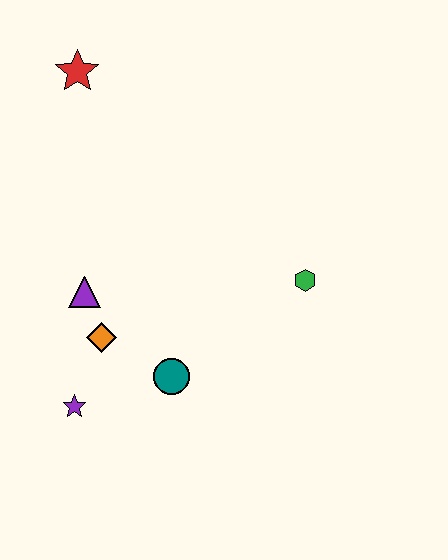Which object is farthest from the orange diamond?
The red star is farthest from the orange diamond.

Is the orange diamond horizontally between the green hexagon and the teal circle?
No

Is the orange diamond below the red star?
Yes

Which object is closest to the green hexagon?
The teal circle is closest to the green hexagon.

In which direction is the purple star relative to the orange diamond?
The purple star is below the orange diamond.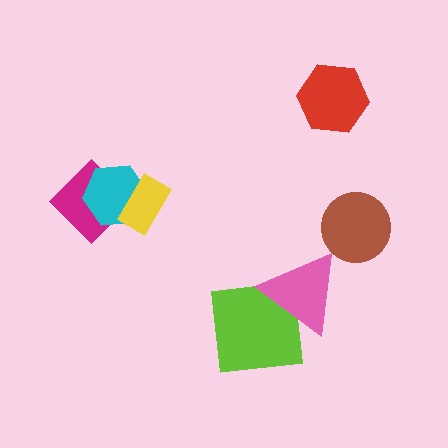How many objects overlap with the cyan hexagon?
2 objects overlap with the cyan hexagon.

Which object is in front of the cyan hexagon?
The yellow rectangle is in front of the cyan hexagon.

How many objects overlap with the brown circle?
0 objects overlap with the brown circle.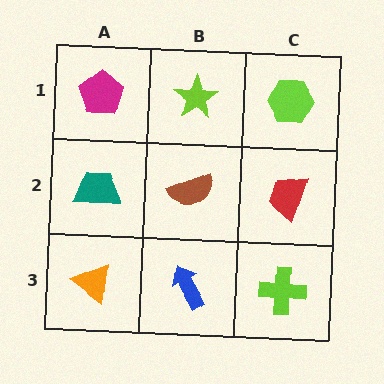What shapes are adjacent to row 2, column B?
A lime star (row 1, column B), a blue arrow (row 3, column B), a teal trapezoid (row 2, column A), a red trapezoid (row 2, column C).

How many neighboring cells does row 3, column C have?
2.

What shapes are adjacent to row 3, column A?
A teal trapezoid (row 2, column A), a blue arrow (row 3, column B).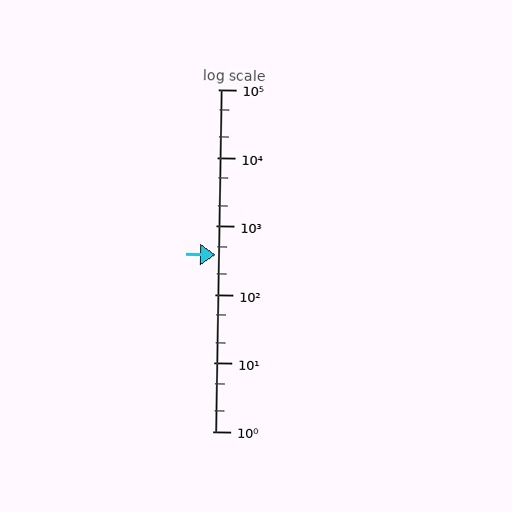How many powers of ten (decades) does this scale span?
The scale spans 5 decades, from 1 to 100000.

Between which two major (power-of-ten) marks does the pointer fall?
The pointer is between 100 and 1000.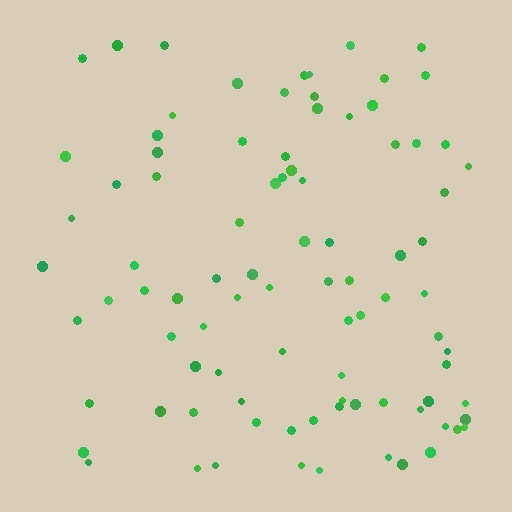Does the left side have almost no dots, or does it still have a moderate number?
Still a moderate number, just noticeably fewer than the right.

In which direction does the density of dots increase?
From left to right, with the right side densest.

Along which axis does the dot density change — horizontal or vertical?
Horizontal.